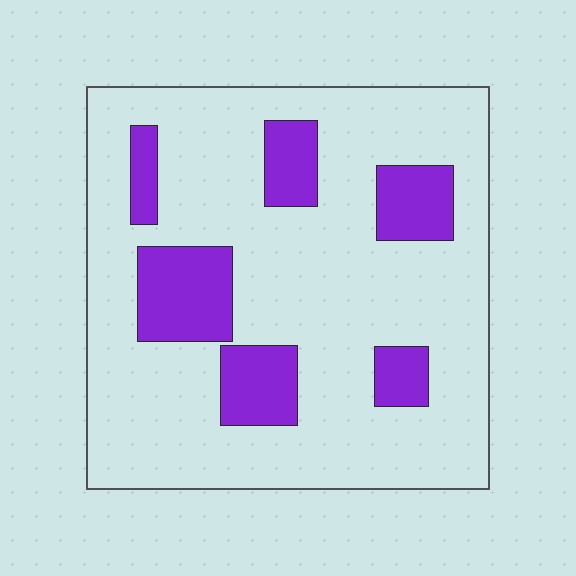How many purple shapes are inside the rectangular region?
6.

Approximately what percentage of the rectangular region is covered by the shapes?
Approximately 20%.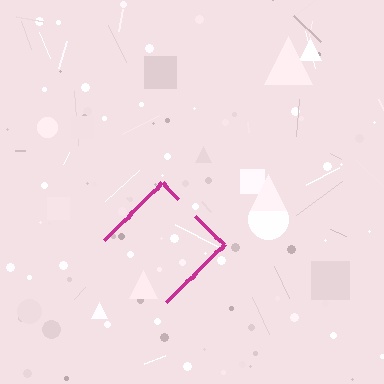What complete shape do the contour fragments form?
The contour fragments form a diamond.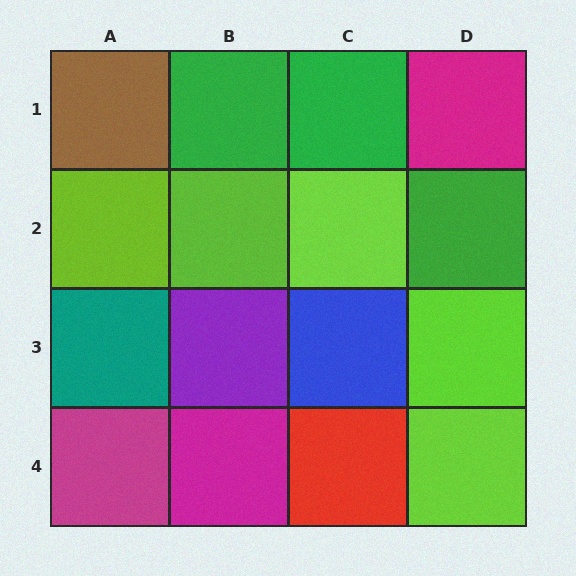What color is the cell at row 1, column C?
Green.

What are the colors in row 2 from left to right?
Lime, lime, lime, green.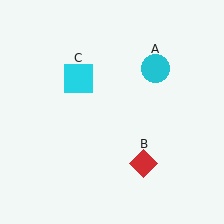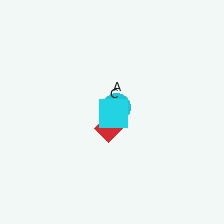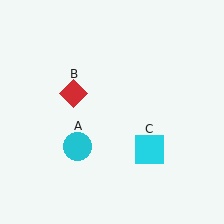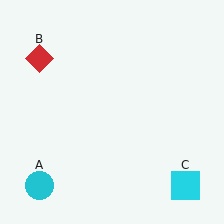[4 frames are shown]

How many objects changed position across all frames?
3 objects changed position: cyan circle (object A), red diamond (object B), cyan square (object C).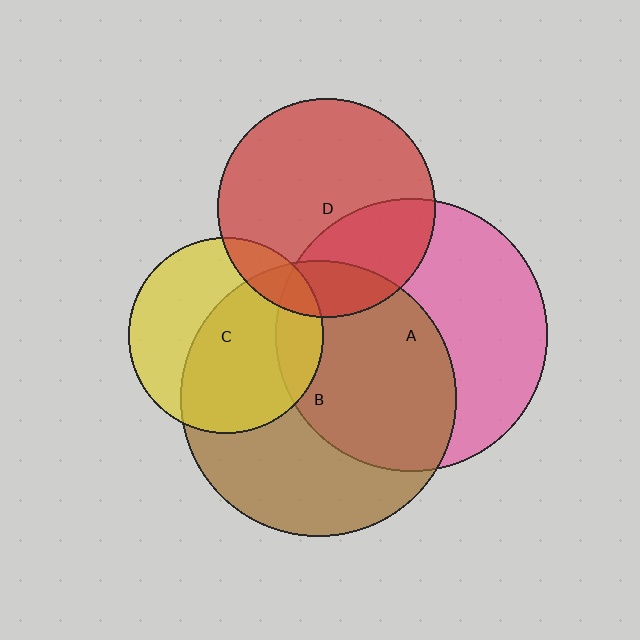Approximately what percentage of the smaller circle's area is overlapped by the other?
Approximately 35%.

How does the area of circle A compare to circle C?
Approximately 1.9 times.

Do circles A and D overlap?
Yes.